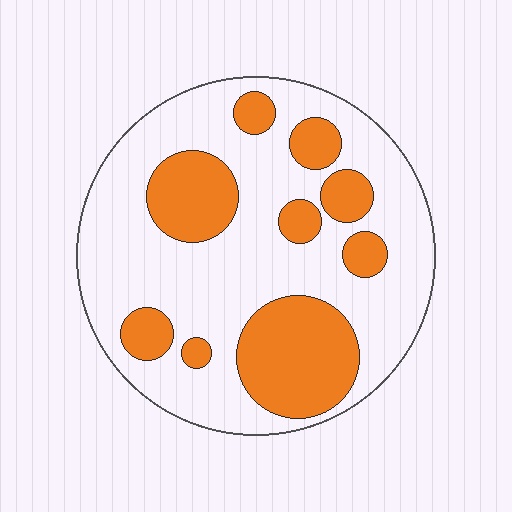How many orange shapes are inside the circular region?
9.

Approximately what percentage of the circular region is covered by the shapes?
Approximately 30%.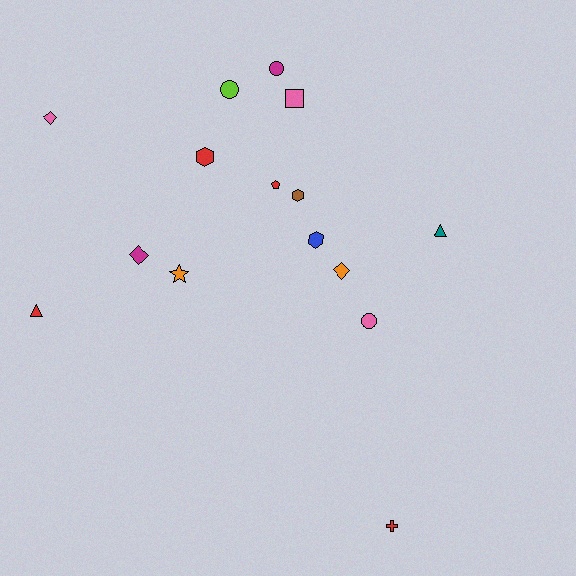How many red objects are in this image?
There are 4 red objects.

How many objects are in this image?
There are 15 objects.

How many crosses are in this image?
There is 1 cross.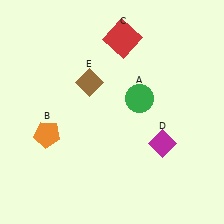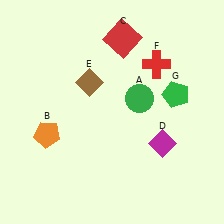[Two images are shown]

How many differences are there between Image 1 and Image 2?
There are 2 differences between the two images.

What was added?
A red cross (F), a green pentagon (G) were added in Image 2.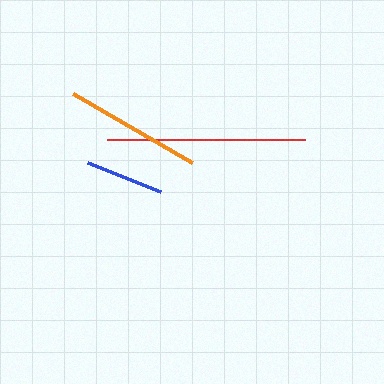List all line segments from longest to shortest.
From longest to shortest: red, orange, blue.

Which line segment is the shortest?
The blue line is the shortest at approximately 79 pixels.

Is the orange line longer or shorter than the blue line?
The orange line is longer than the blue line.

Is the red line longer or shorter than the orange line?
The red line is longer than the orange line.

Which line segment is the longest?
The red line is the longest at approximately 198 pixels.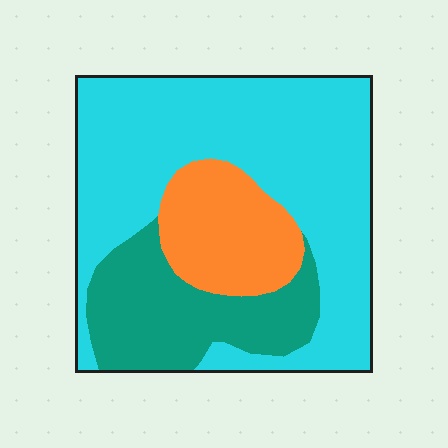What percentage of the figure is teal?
Teal takes up less than a quarter of the figure.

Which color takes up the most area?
Cyan, at roughly 60%.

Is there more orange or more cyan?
Cyan.